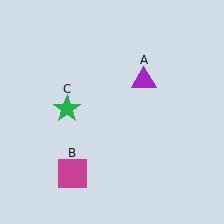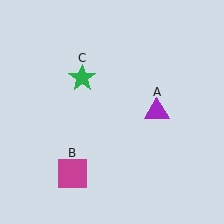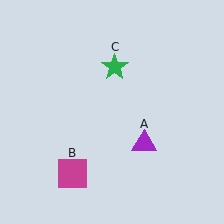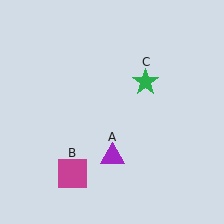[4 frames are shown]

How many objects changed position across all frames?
2 objects changed position: purple triangle (object A), green star (object C).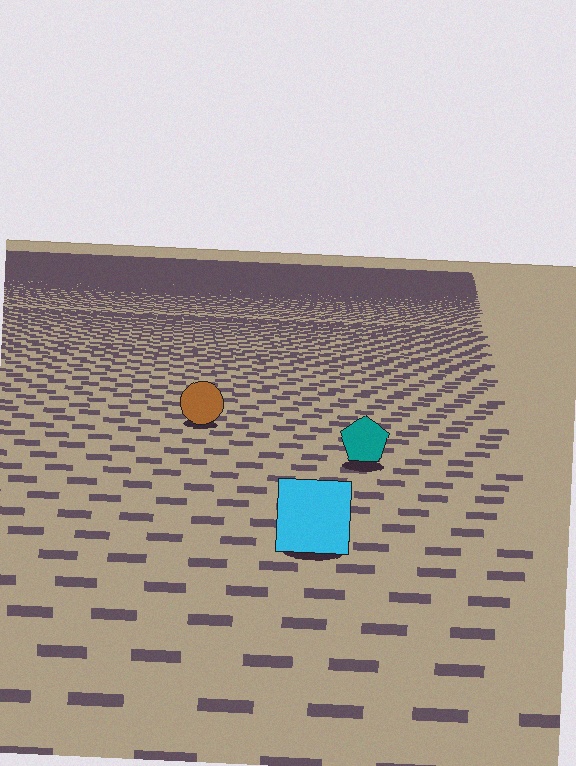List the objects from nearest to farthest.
From nearest to farthest: the cyan square, the teal pentagon, the brown circle.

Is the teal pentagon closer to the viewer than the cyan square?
No. The cyan square is closer — you can tell from the texture gradient: the ground texture is coarser near it.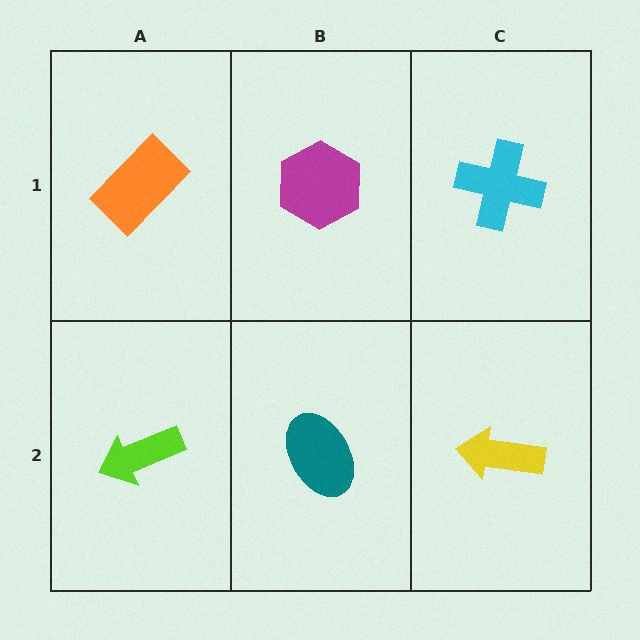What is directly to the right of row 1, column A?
A magenta hexagon.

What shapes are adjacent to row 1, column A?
A lime arrow (row 2, column A), a magenta hexagon (row 1, column B).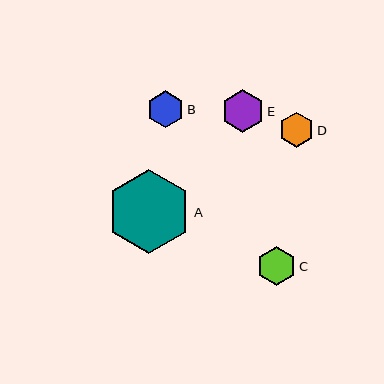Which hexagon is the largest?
Hexagon A is the largest with a size of approximately 84 pixels.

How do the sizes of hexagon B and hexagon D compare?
Hexagon B and hexagon D are approximately the same size.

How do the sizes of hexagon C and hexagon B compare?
Hexagon C and hexagon B are approximately the same size.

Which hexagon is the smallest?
Hexagon D is the smallest with a size of approximately 35 pixels.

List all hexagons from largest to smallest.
From largest to smallest: A, E, C, B, D.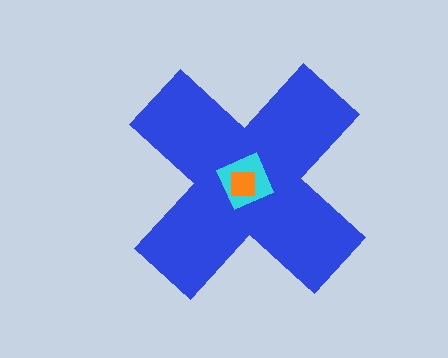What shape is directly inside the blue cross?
The cyan diamond.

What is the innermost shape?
The orange square.